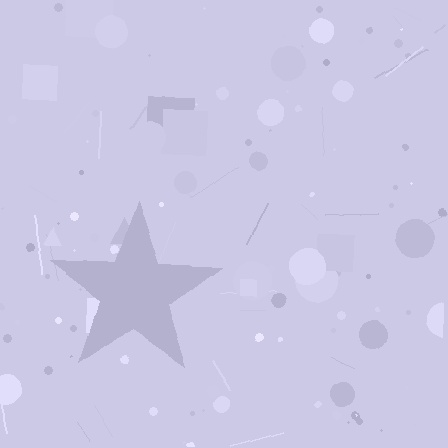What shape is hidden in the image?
A star is hidden in the image.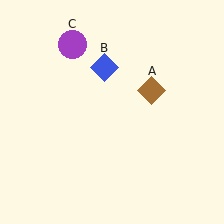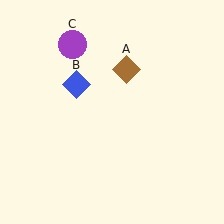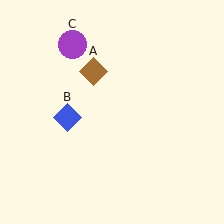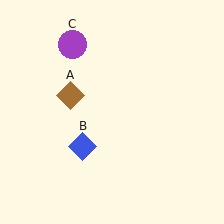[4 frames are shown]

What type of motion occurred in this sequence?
The brown diamond (object A), blue diamond (object B) rotated counterclockwise around the center of the scene.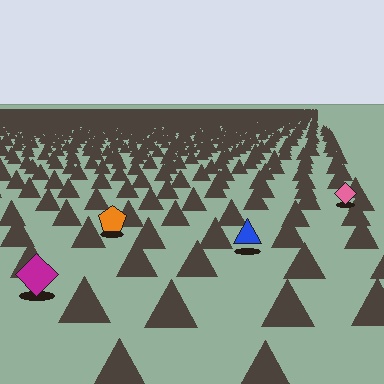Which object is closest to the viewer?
The magenta diamond is closest. The texture marks near it are larger and more spread out.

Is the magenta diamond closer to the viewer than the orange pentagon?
Yes. The magenta diamond is closer — you can tell from the texture gradient: the ground texture is coarser near it.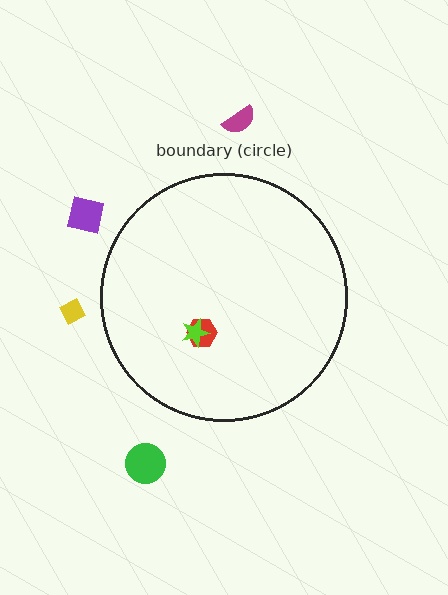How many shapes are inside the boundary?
2 inside, 4 outside.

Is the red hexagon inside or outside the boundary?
Inside.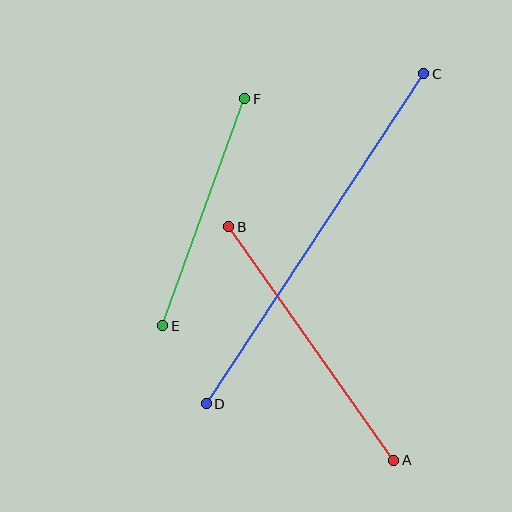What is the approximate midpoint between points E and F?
The midpoint is at approximately (204, 212) pixels.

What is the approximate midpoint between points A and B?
The midpoint is at approximately (311, 343) pixels.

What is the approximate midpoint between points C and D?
The midpoint is at approximately (315, 239) pixels.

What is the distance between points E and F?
The distance is approximately 241 pixels.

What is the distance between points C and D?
The distance is approximately 395 pixels.